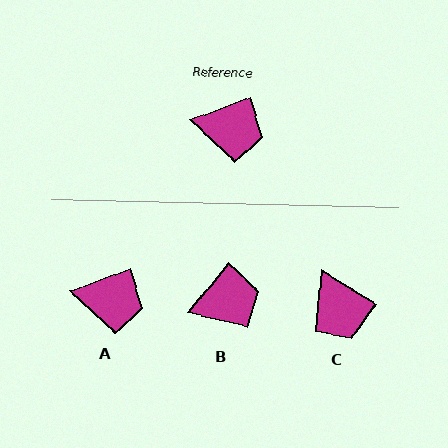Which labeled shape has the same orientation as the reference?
A.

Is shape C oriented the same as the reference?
No, it is off by about 52 degrees.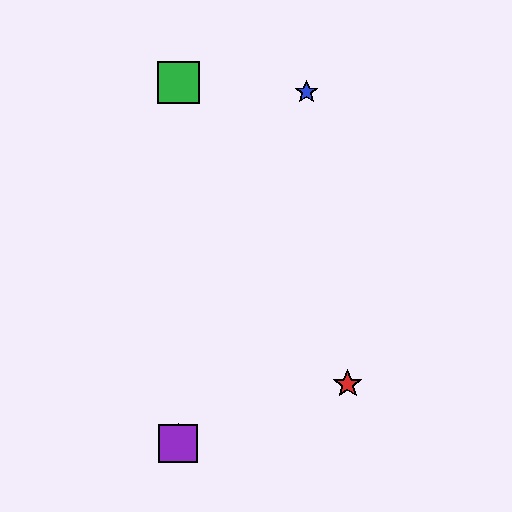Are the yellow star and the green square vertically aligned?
Yes, both are at x≈178.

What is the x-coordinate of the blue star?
The blue star is at x≈307.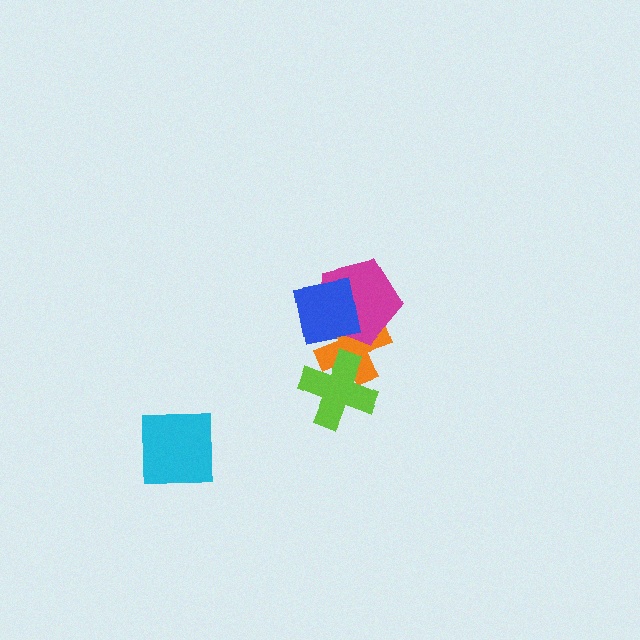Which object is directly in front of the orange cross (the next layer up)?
The lime cross is directly in front of the orange cross.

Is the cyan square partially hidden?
No, no other shape covers it.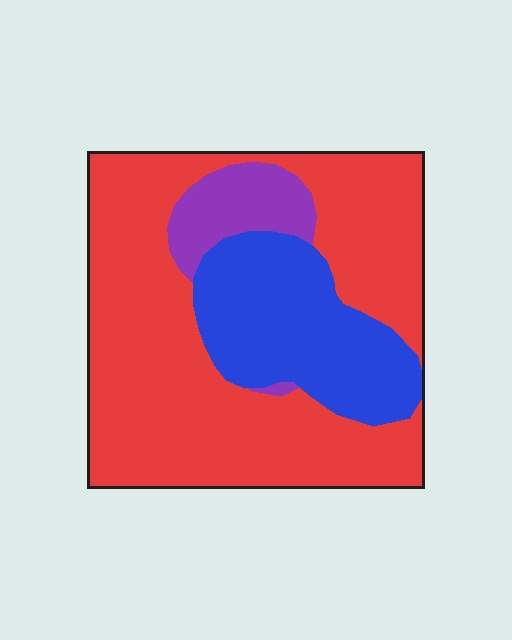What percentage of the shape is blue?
Blue covers around 25% of the shape.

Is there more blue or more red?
Red.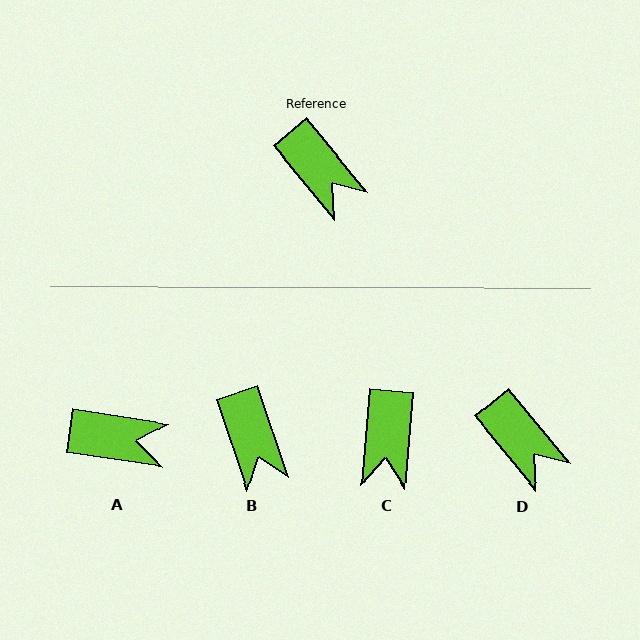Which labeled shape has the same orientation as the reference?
D.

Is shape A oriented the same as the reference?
No, it is off by about 42 degrees.